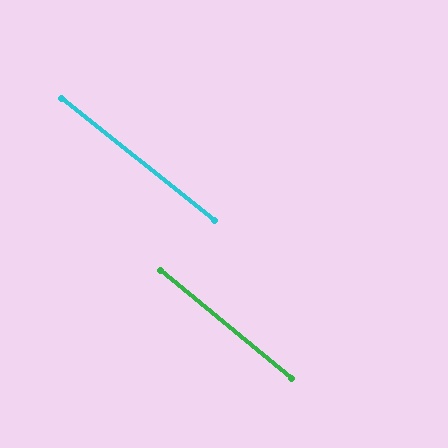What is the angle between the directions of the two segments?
Approximately 1 degree.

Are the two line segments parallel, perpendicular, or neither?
Parallel — their directions differ by only 1.1°.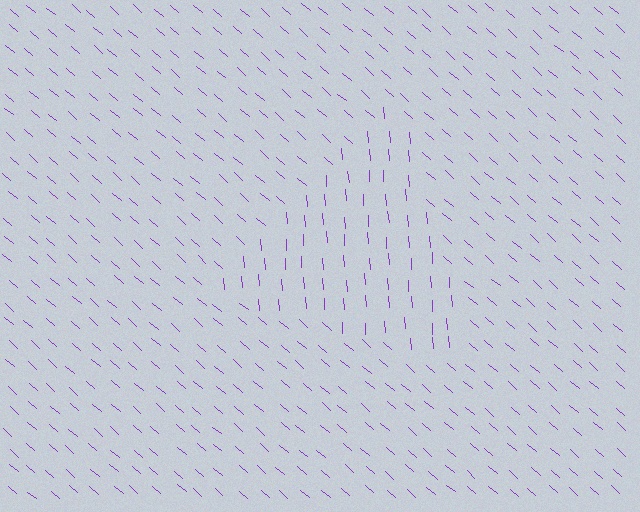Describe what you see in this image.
The image is filled with small purple line segments. A triangle region in the image has lines oriented differently from the surrounding lines, creating a visible texture boundary.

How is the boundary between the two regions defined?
The boundary is defined purely by a change in line orientation (approximately 45 degrees difference). All lines are the same color and thickness.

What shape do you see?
I see a triangle.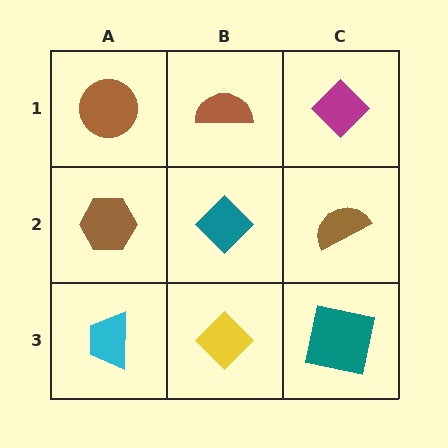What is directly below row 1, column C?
A brown semicircle.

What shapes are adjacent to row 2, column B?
A brown semicircle (row 1, column B), a yellow diamond (row 3, column B), a brown hexagon (row 2, column A), a brown semicircle (row 2, column C).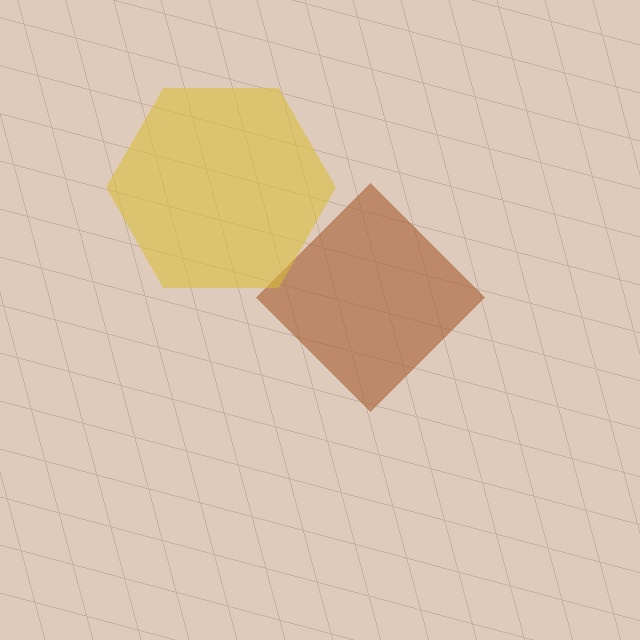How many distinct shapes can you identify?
There are 2 distinct shapes: a brown diamond, a yellow hexagon.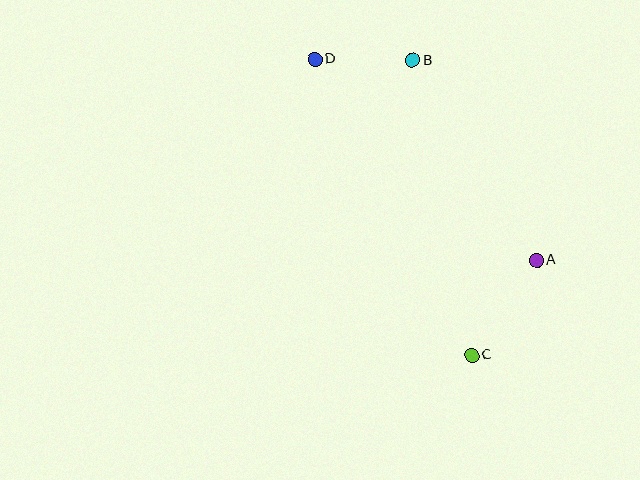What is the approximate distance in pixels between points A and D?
The distance between A and D is approximately 299 pixels.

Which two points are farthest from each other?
Points C and D are farthest from each other.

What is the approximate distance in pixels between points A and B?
The distance between A and B is approximately 235 pixels.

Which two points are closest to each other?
Points B and D are closest to each other.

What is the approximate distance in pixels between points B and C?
The distance between B and C is approximately 301 pixels.